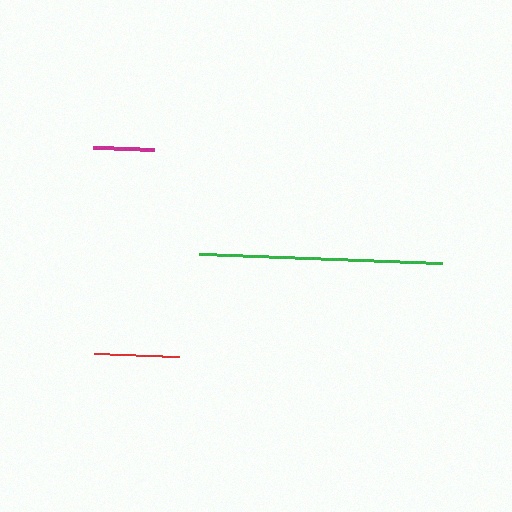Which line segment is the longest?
The green line is the longest at approximately 243 pixels.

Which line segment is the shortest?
The magenta line is the shortest at approximately 61 pixels.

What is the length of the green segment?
The green segment is approximately 243 pixels long.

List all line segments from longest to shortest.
From longest to shortest: green, red, magenta.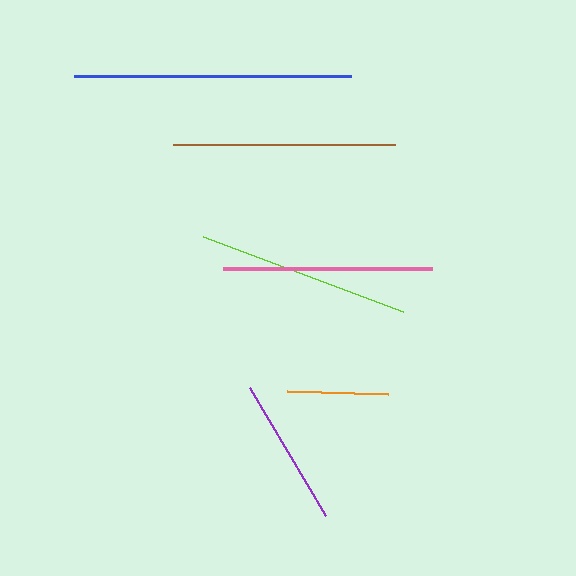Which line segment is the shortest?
The orange line is the shortest at approximately 101 pixels.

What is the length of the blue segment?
The blue segment is approximately 277 pixels long.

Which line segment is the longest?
The blue line is the longest at approximately 277 pixels.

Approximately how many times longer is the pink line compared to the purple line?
The pink line is approximately 1.4 times the length of the purple line.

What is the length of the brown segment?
The brown segment is approximately 222 pixels long.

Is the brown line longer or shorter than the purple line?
The brown line is longer than the purple line.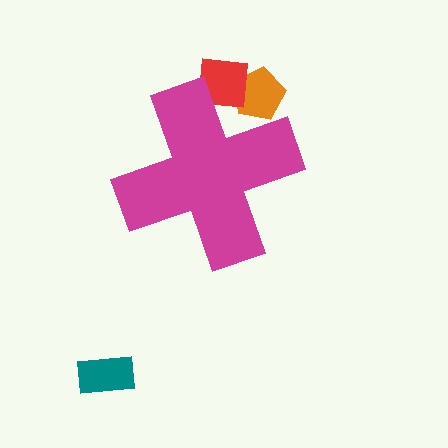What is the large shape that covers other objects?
A magenta cross.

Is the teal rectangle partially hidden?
No, the teal rectangle is fully visible.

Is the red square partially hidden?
Yes, the red square is partially hidden behind the magenta cross.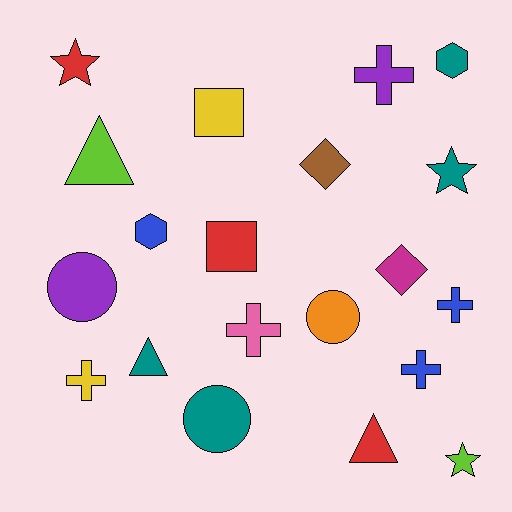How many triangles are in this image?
There are 3 triangles.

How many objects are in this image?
There are 20 objects.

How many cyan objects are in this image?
There are no cyan objects.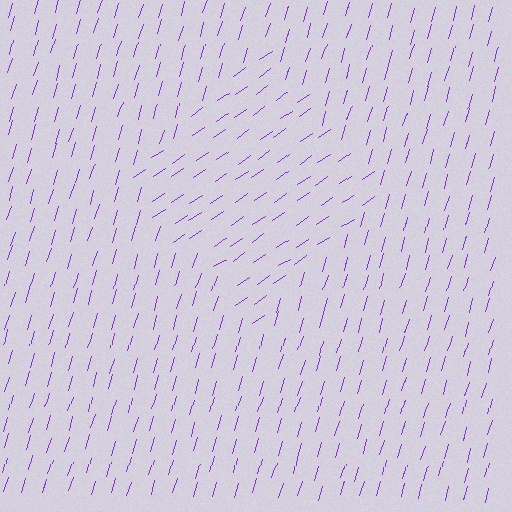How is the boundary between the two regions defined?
The boundary is defined purely by a change in line orientation (approximately 39 degrees difference). All lines are the same color and thickness.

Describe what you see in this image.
The image is filled with small purple line segments. A diamond region in the image has lines oriented differently from the surrounding lines, creating a visible texture boundary.